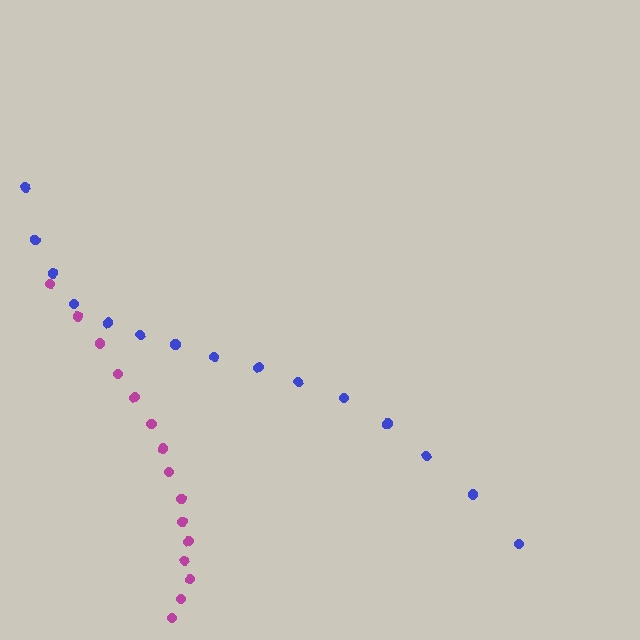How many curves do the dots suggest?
There are 2 distinct paths.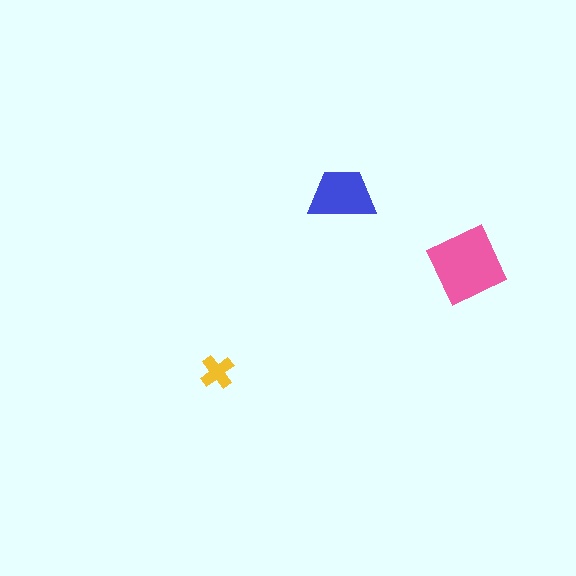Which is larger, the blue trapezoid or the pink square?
The pink square.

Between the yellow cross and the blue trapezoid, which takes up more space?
The blue trapezoid.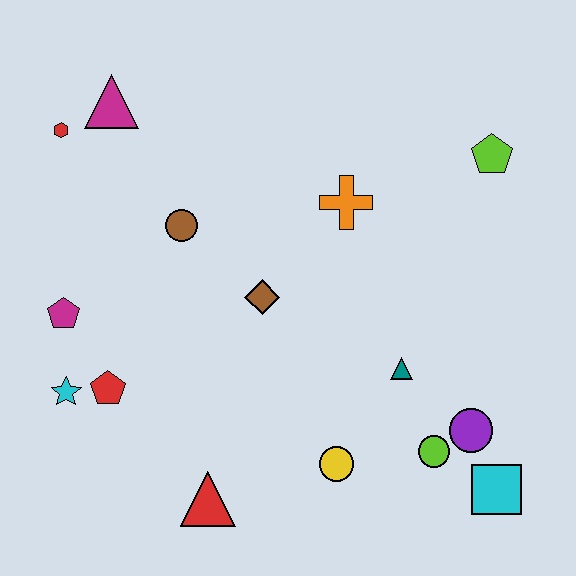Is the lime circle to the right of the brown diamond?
Yes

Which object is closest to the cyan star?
The red pentagon is closest to the cyan star.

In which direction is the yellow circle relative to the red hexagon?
The yellow circle is below the red hexagon.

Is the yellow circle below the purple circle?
Yes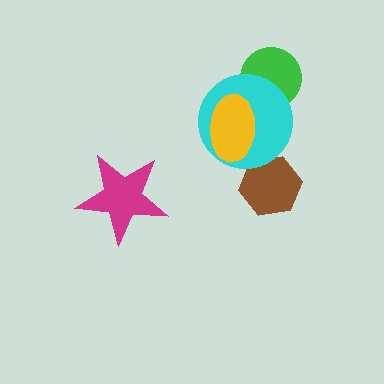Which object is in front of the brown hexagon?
The cyan circle is in front of the brown hexagon.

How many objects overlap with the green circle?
1 object overlaps with the green circle.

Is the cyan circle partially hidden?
Yes, it is partially covered by another shape.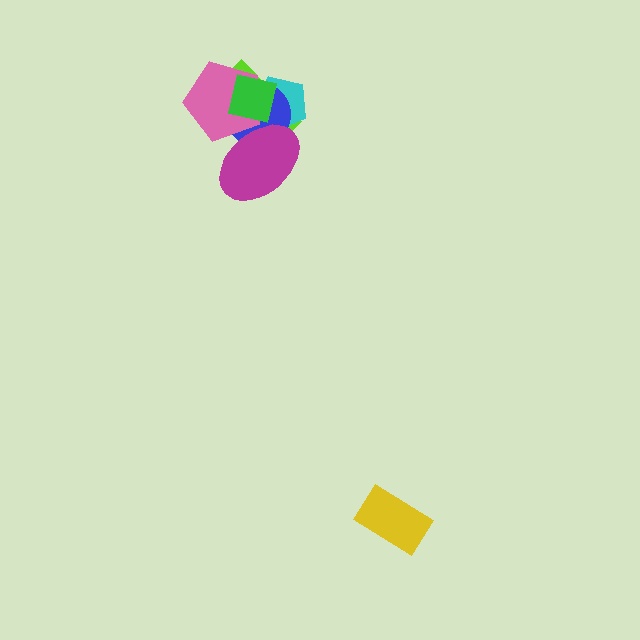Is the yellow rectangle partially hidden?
No, no other shape covers it.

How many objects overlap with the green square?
5 objects overlap with the green square.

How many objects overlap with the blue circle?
5 objects overlap with the blue circle.